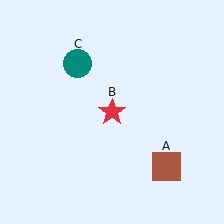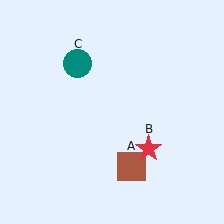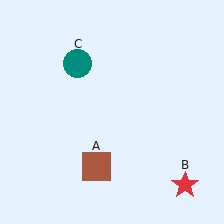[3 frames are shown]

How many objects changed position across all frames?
2 objects changed position: brown square (object A), red star (object B).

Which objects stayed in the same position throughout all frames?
Teal circle (object C) remained stationary.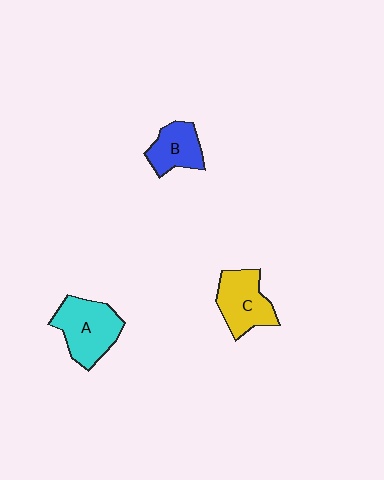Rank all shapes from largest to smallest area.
From largest to smallest: A (cyan), C (yellow), B (blue).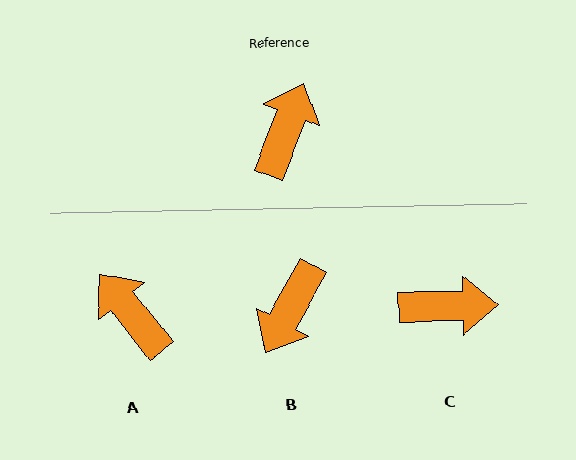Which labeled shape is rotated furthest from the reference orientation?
B, about 173 degrees away.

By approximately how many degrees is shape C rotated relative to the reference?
Approximately 68 degrees clockwise.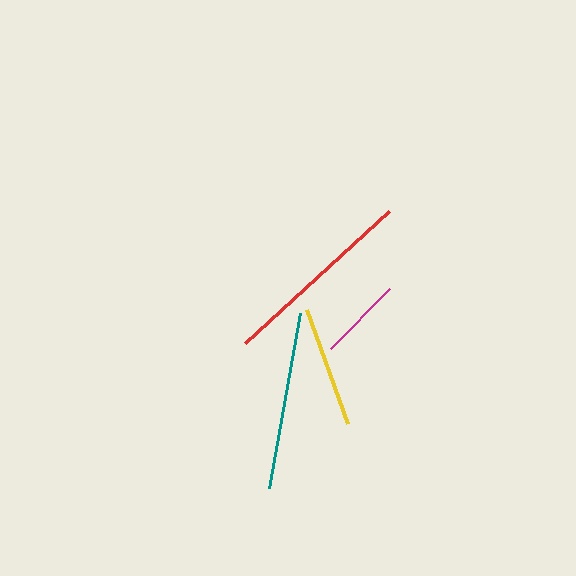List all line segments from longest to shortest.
From longest to shortest: red, teal, yellow, magenta.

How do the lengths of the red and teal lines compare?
The red and teal lines are approximately the same length.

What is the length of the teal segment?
The teal segment is approximately 178 pixels long.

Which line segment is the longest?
The red line is the longest at approximately 196 pixels.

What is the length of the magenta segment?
The magenta segment is approximately 84 pixels long.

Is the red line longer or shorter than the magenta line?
The red line is longer than the magenta line.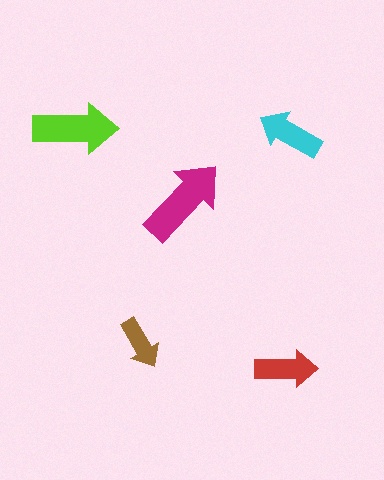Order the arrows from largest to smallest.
the magenta one, the lime one, the cyan one, the red one, the brown one.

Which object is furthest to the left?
The lime arrow is leftmost.